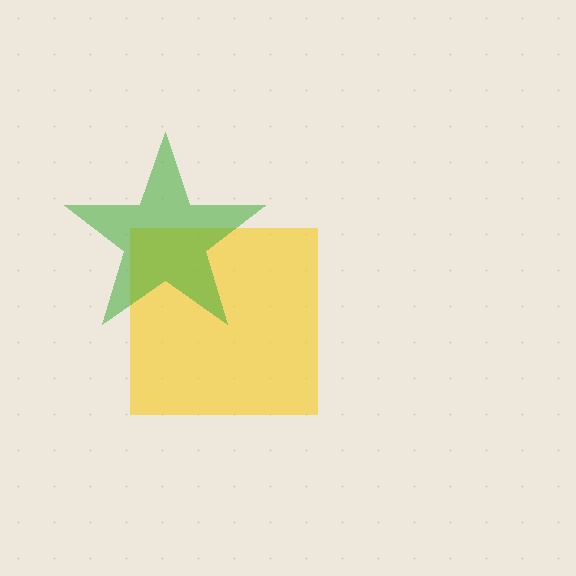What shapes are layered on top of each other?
The layered shapes are: a yellow square, a green star.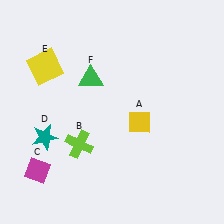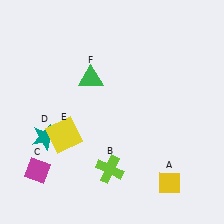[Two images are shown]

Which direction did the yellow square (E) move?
The yellow square (E) moved down.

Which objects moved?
The objects that moved are: the yellow diamond (A), the lime cross (B), the yellow square (E).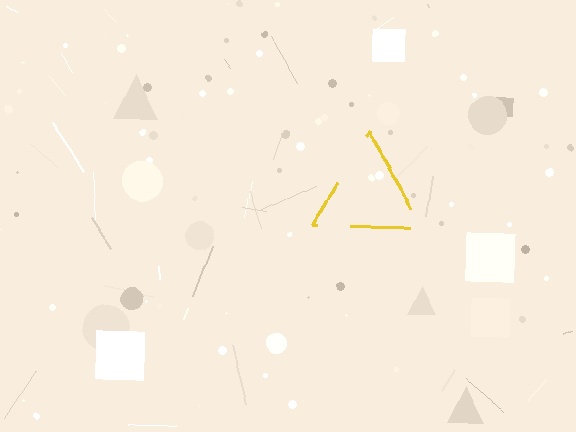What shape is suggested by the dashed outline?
The dashed outline suggests a triangle.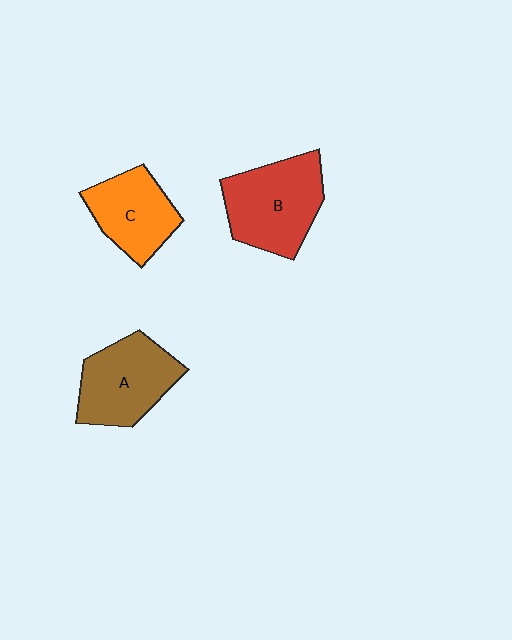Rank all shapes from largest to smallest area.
From largest to smallest: B (red), A (brown), C (orange).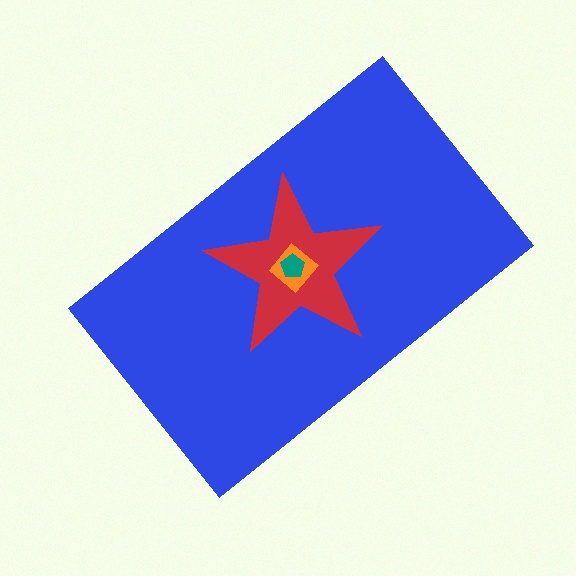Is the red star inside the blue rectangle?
Yes.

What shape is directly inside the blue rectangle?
The red star.